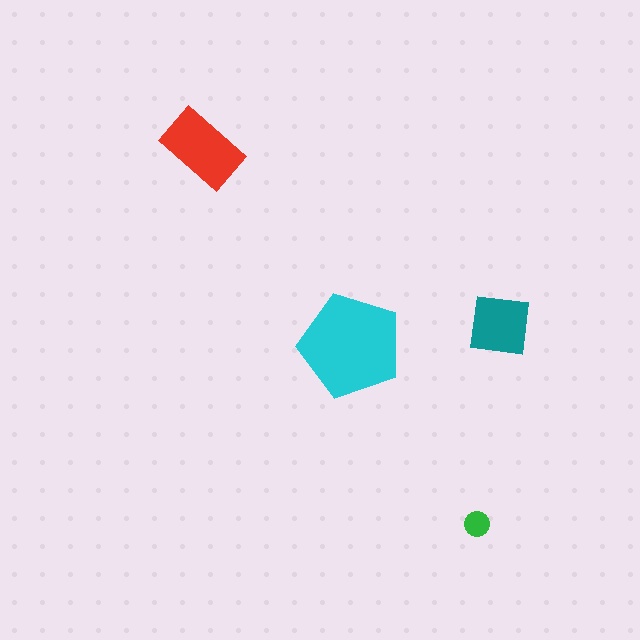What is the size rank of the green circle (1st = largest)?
4th.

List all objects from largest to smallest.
The cyan pentagon, the red rectangle, the teal square, the green circle.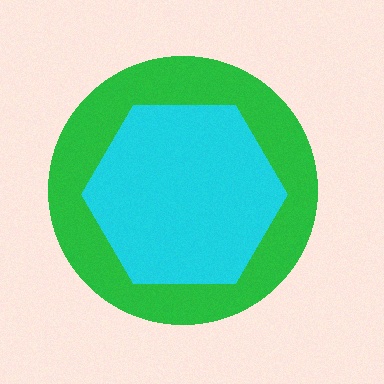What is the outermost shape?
The green circle.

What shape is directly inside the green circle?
The cyan hexagon.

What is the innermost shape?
The cyan hexagon.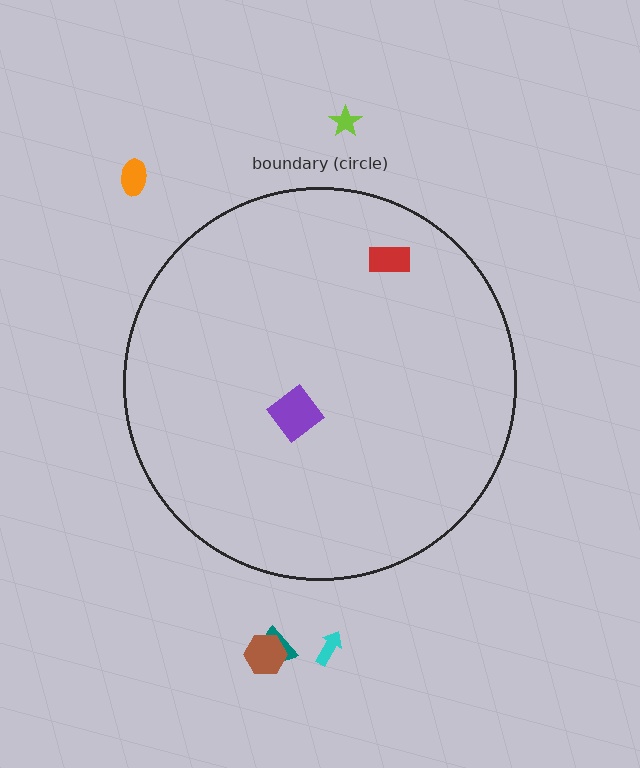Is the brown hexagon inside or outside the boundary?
Outside.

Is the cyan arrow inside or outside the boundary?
Outside.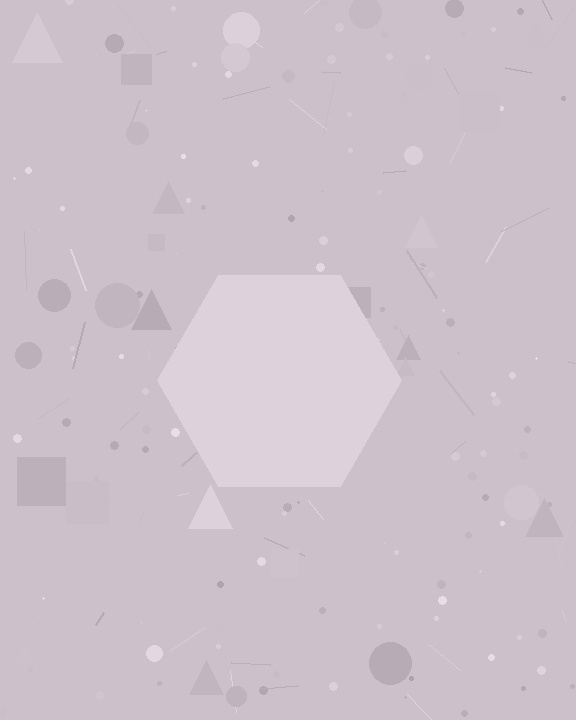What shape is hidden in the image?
A hexagon is hidden in the image.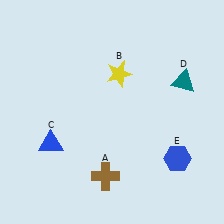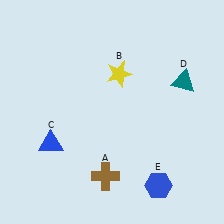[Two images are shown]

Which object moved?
The blue hexagon (E) moved down.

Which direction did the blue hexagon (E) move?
The blue hexagon (E) moved down.